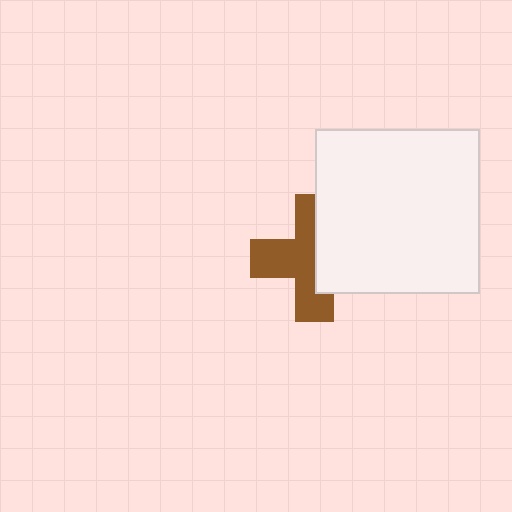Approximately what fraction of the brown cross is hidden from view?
Roughly 42% of the brown cross is hidden behind the white square.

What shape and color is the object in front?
The object in front is a white square.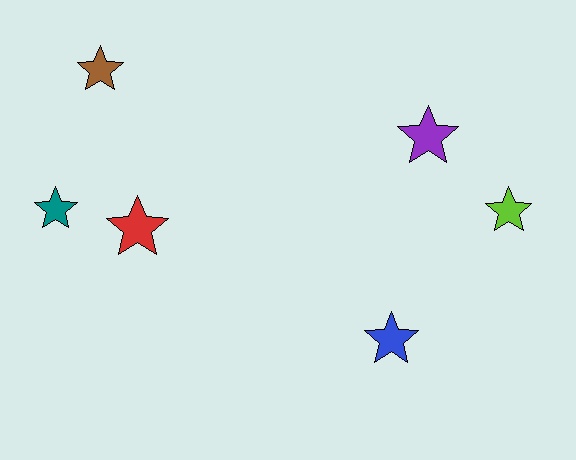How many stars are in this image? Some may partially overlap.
There are 6 stars.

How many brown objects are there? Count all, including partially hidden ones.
There is 1 brown object.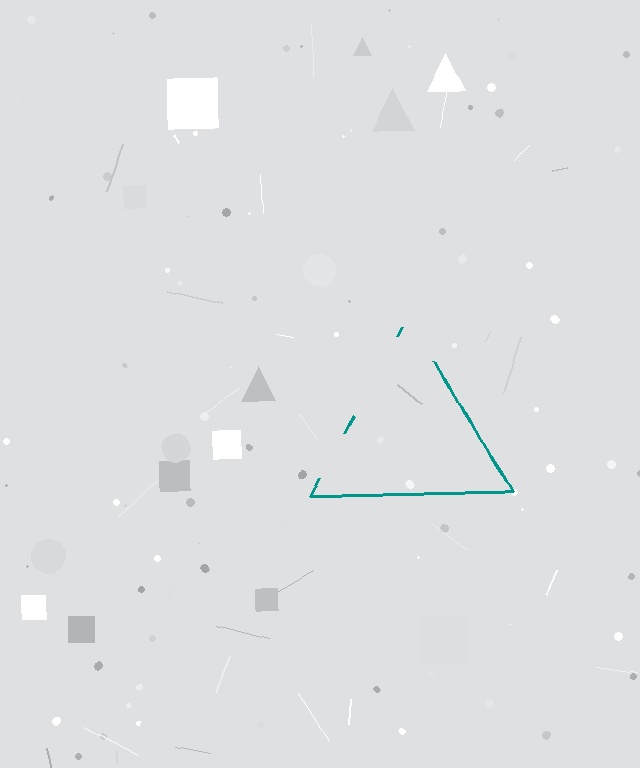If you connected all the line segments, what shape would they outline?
They would outline a triangle.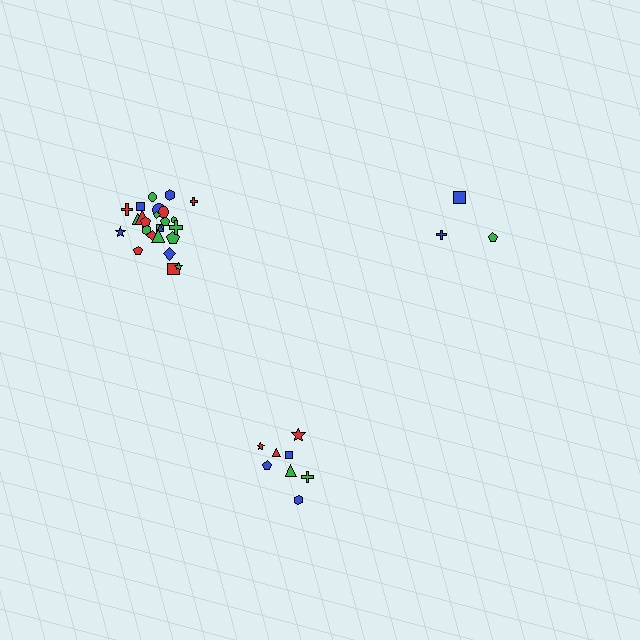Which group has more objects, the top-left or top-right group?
The top-left group.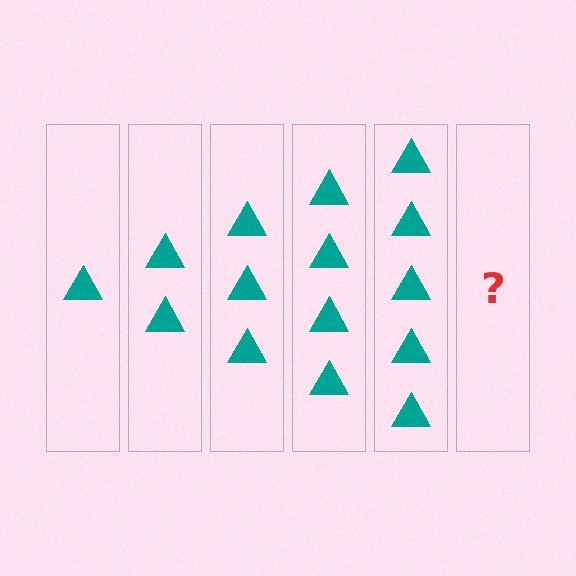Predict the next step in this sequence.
The next step is 6 triangles.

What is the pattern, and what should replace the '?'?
The pattern is that each step adds one more triangle. The '?' should be 6 triangles.